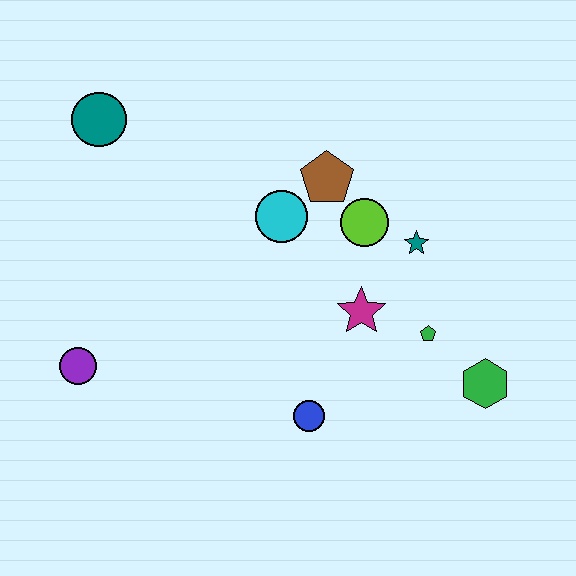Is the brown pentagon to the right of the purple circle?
Yes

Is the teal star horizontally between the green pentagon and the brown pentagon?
Yes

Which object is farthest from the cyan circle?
The green hexagon is farthest from the cyan circle.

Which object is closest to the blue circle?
The magenta star is closest to the blue circle.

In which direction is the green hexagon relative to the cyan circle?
The green hexagon is to the right of the cyan circle.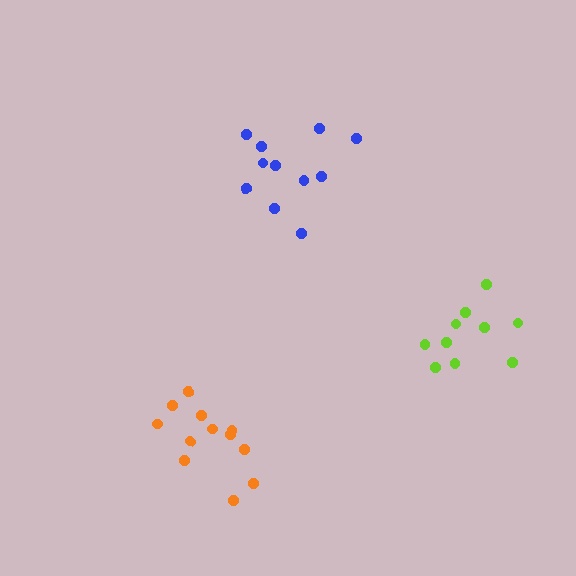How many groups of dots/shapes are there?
There are 3 groups.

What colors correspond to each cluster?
The clusters are colored: orange, blue, lime.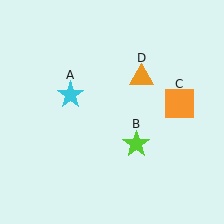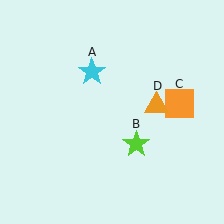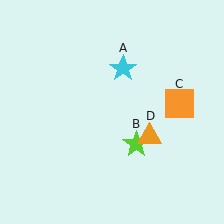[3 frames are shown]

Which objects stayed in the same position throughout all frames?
Lime star (object B) and orange square (object C) remained stationary.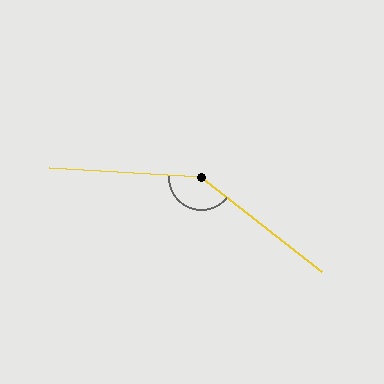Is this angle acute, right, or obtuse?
It is obtuse.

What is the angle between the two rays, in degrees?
Approximately 145 degrees.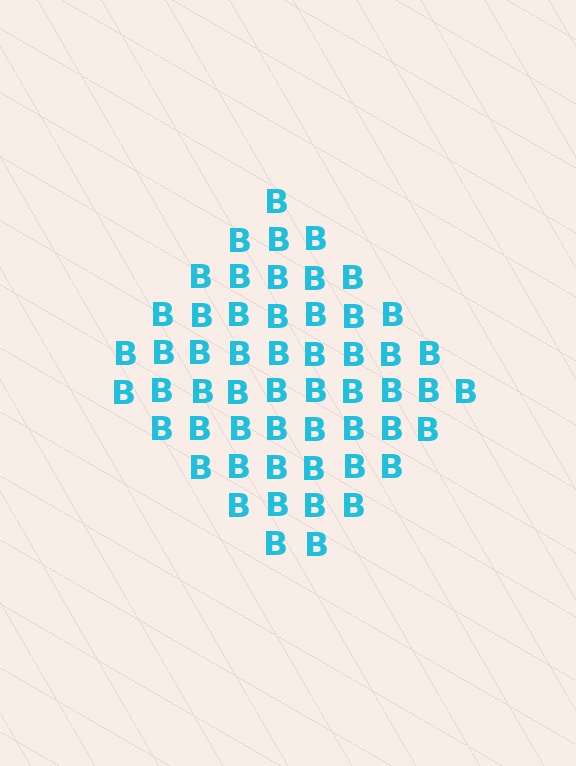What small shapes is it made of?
It is made of small letter B's.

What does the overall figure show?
The overall figure shows a diamond.